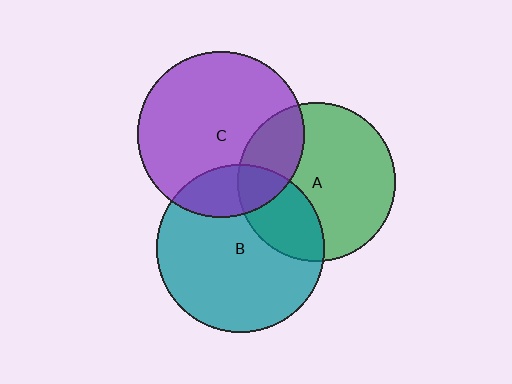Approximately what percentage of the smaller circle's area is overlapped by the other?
Approximately 20%.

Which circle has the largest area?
Circle B (teal).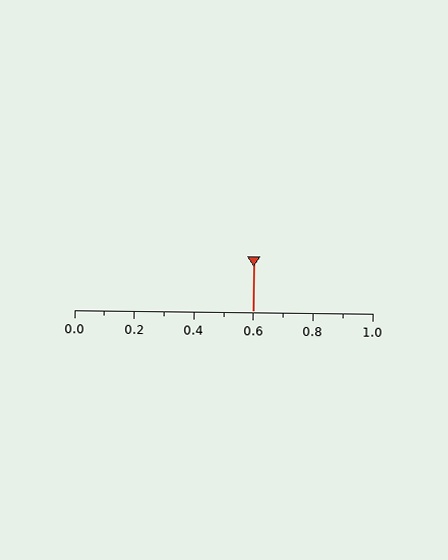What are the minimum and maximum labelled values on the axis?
The axis runs from 0.0 to 1.0.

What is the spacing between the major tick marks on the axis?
The major ticks are spaced 0.2 apart.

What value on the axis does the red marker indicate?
The marker indicates approximately 0.6.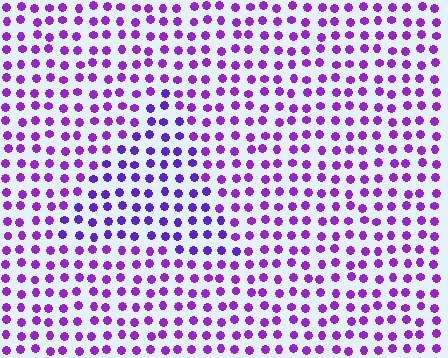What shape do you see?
I see a triangle.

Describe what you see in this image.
The image is filled with small purple elements in a uniform arrangement. A triangle-shaped region is visible where the elements are tinted to a slightly different hue, forming a subtle color boundary.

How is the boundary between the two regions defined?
The boundary is defined purely by a slight shift in hue (about 22 degrees). Spacing, size, and orientation are identical on both sides.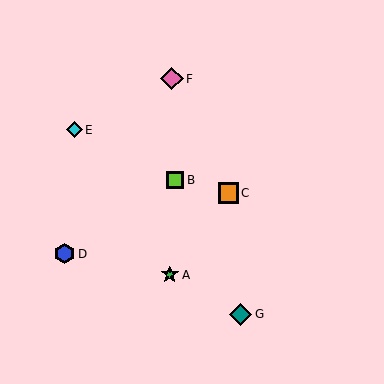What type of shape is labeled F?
Shape F is a pink diamond.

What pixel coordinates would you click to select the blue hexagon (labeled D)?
Click at (65, 254) to select the blue hexagon D.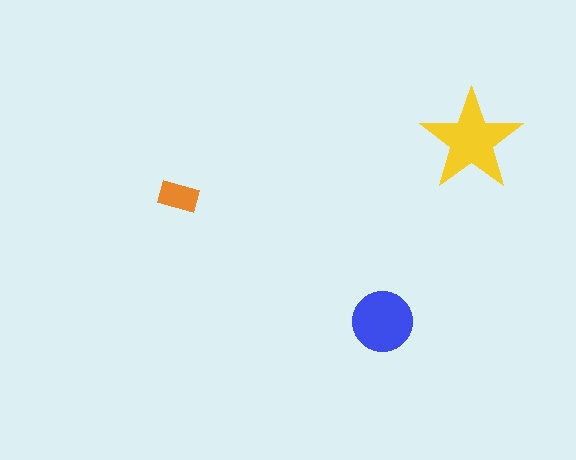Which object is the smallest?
The orange rectangle.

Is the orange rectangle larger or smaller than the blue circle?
Smaller.